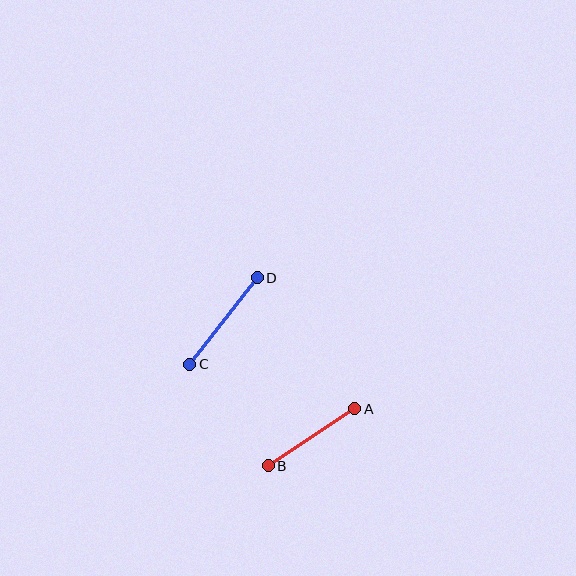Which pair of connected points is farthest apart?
Points C and D are farthest apart.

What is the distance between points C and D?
The distance is approximately 110 pixels.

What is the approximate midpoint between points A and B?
The midpoint is at approximately (311, 437) pixels.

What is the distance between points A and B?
The distance is approximately 104 pixels.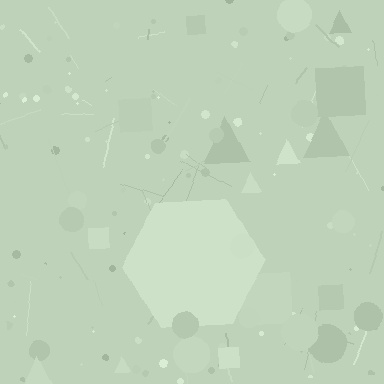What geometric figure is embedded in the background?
A hexagon is embedded in the background.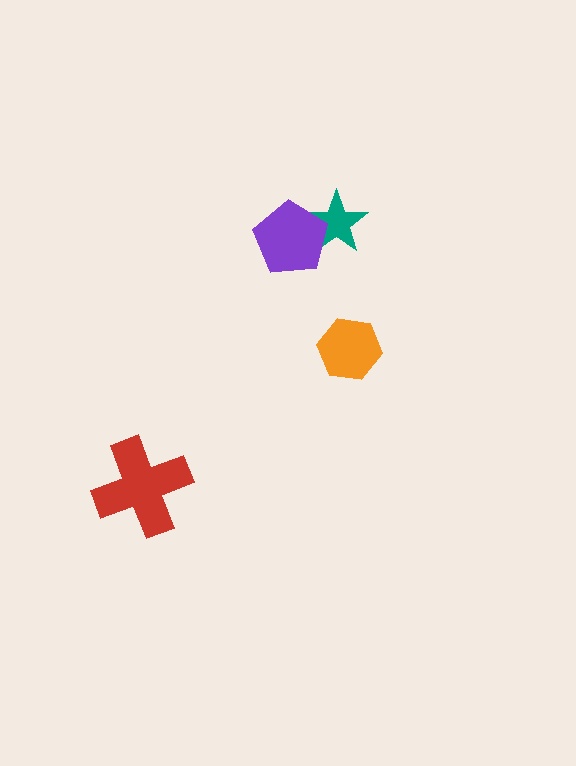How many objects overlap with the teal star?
1 object overlaps with the teal star.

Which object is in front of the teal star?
The purple pentagon is in front of the teal star.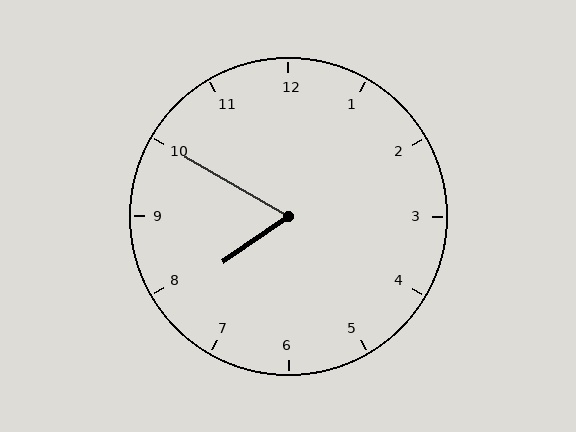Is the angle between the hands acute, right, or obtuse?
It is acute.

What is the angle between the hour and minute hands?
Approximately 65 degrees.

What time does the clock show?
7:50.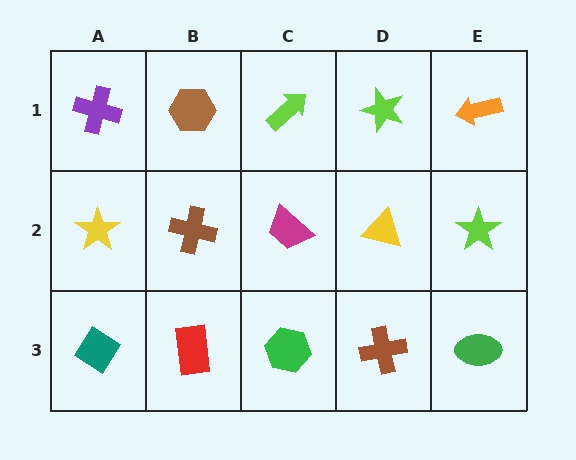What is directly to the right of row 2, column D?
A lime star.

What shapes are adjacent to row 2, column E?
An orange arrow (row 1, column E), a green ellipse (row 3, column E), a yellow triangle (row 2, column D).